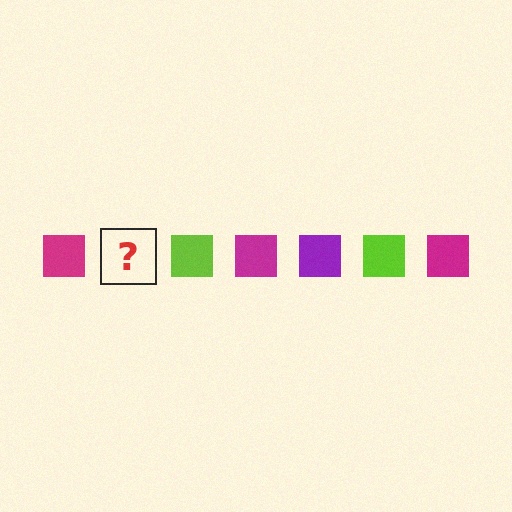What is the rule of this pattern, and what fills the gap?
The rule is that the pattern cycles through magenta, purple, lime squares. The gap should be filled with a purple square.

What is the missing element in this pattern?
The missing element is a purple square.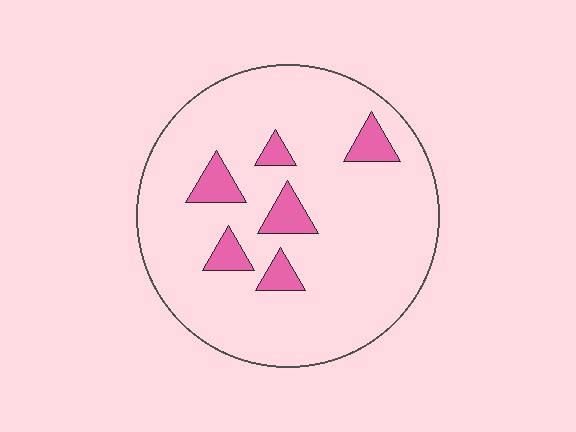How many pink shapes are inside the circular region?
6.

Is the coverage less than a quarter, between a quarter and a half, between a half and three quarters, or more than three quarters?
Less than a quarter.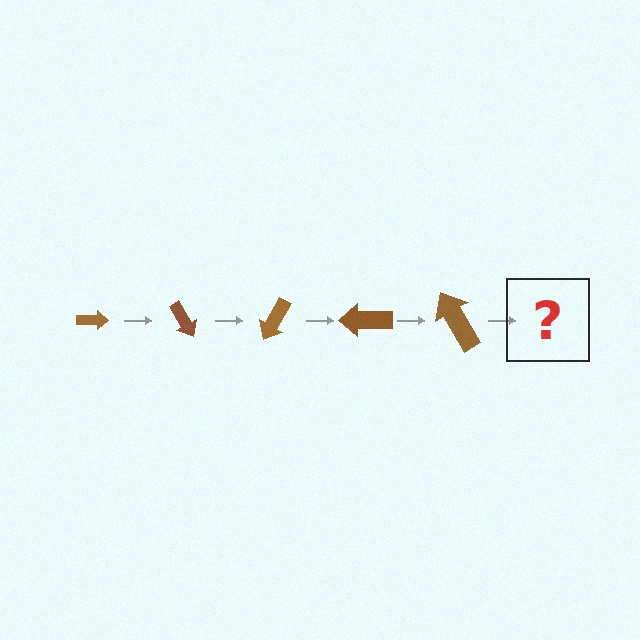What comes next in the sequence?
The next element should be an arrow, larger than the previous one and rotated 300 degrees from the start.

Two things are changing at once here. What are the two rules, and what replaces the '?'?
The two rules are that the arrow grows larger each step and it rotates 60 degrees each step. The '?' should be an arrow, larger than the previous one and rotated 300 degrees from the start.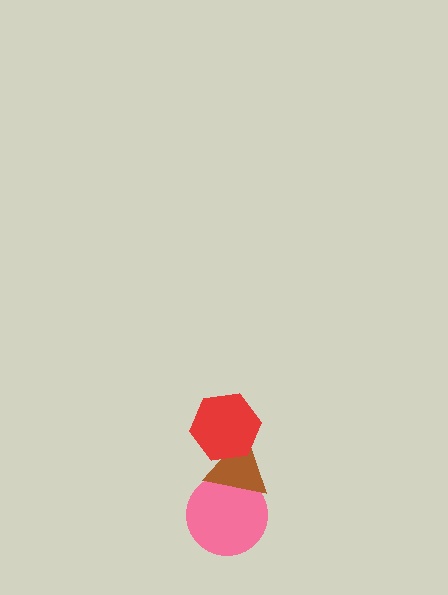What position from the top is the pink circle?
The pink circle is 3rd from the top.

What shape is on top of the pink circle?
The brown triangle is on top of the pink circle.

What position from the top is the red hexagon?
The red hexagon is 1st from the top.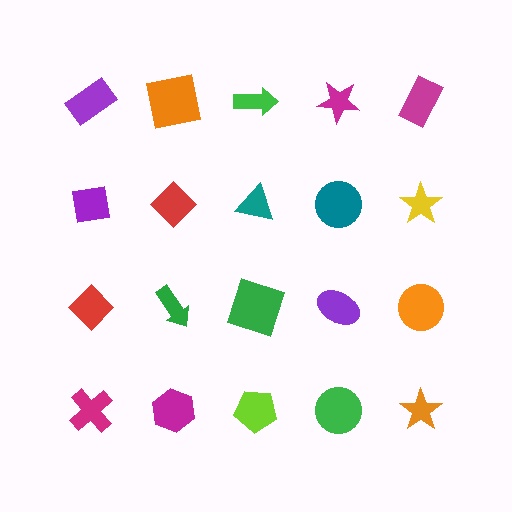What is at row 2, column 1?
A purple square.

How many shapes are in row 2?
5 shapes.